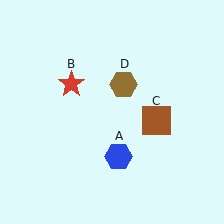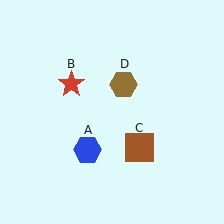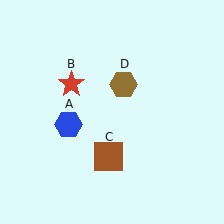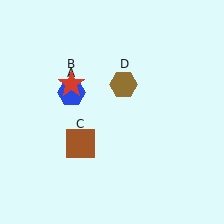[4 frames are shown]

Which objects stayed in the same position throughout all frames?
Red star (object B) and brown hexagon (object D) remained stationary.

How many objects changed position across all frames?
2 objects changed position: blue hexagon (object A), brown square (object C).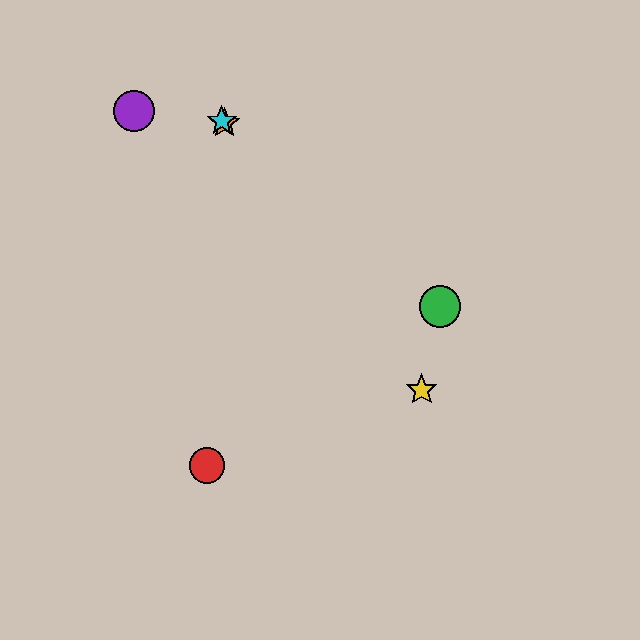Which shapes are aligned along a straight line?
The blue star, the green circle, the orange star, the cyan star are aligned along a straight line.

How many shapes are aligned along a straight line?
4 shapes (the blue star, the green circle, the orange star, the cyan star) are aligned along a straight line.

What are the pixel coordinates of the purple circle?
The purple circle is at (134, 111).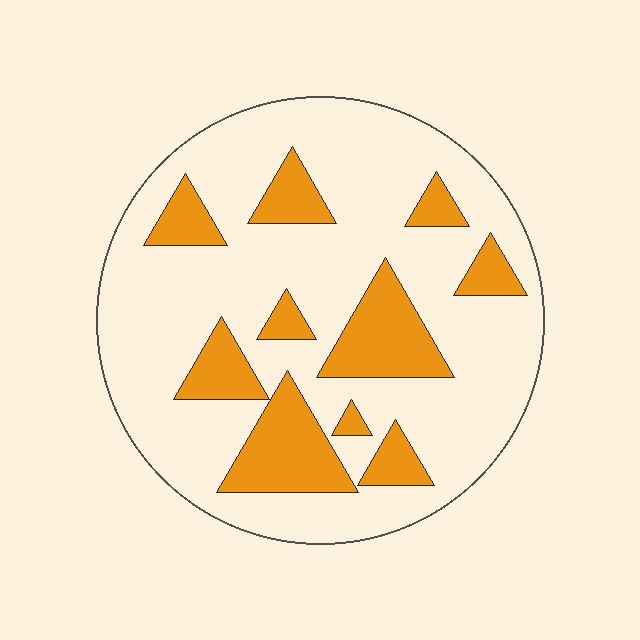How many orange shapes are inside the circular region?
10.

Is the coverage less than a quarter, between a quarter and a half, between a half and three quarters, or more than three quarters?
Less than a quarter.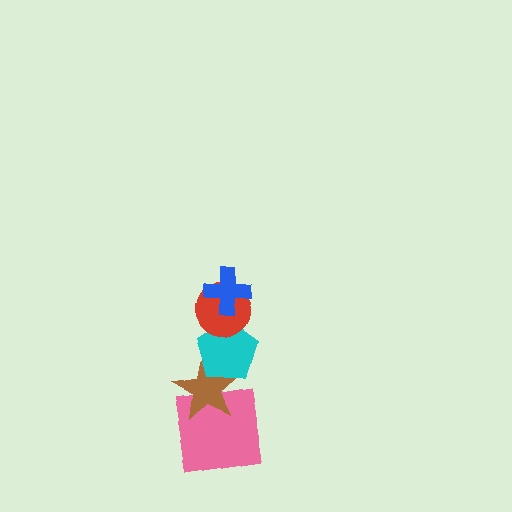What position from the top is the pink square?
The pink square is 5th from the top.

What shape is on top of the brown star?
The cyan pentagon is on top of the brown star.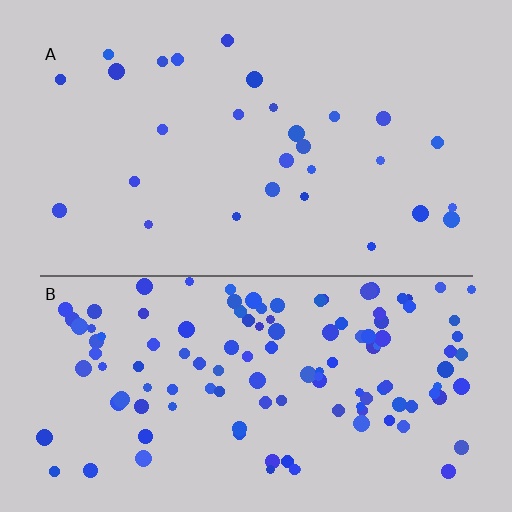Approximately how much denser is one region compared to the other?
Approximately 4.3× — region B over region A.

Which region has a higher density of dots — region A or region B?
B (the bottom).